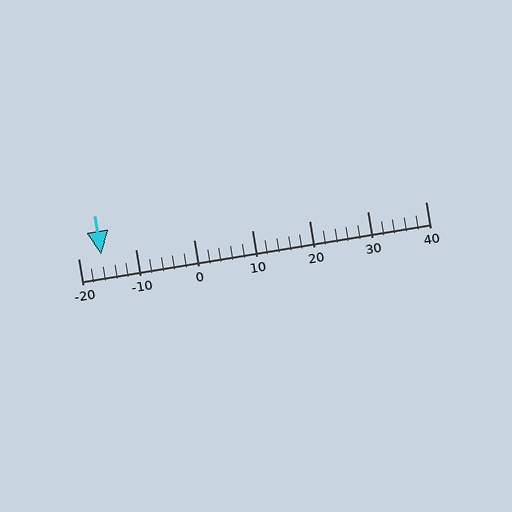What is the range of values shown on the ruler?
The ruler shows values from -20 to 40.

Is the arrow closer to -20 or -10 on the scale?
The arrow is closer to -20.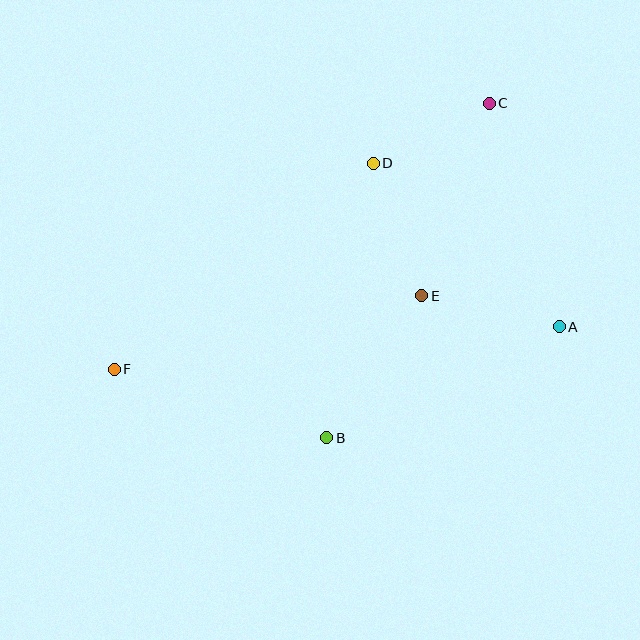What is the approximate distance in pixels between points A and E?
The distance between A and E is approximately 141 pixels.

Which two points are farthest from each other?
Points C and F are farthest from each other.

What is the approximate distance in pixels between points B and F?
The distance between B and F is approximately 223 pixels.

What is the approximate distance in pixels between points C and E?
The distance between C and E is approximately 204 pixels.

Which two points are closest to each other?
Points C and D are closest to each other.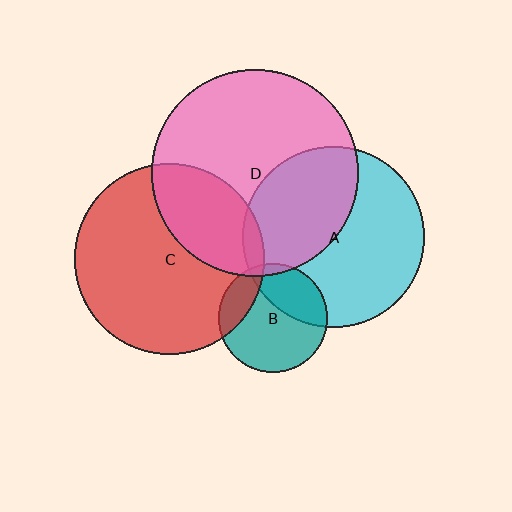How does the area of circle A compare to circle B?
Approximately 2.8 times.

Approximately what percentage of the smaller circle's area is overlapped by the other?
Approximately 5%.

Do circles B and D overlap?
Yes.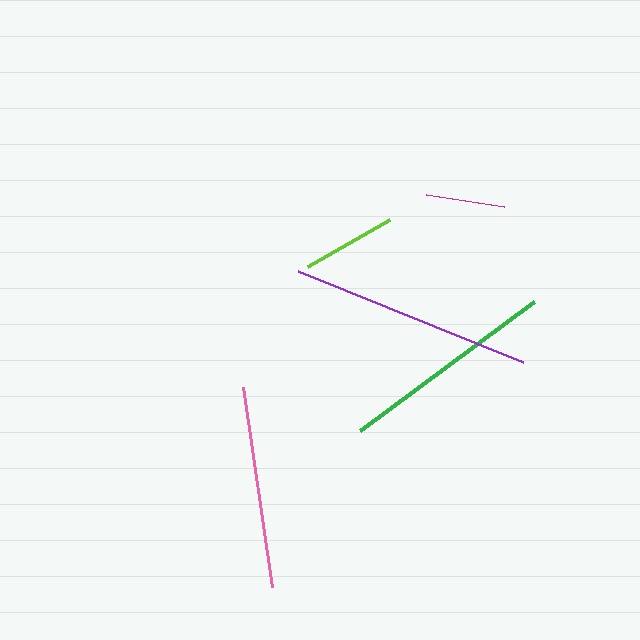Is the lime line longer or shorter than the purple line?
The purple line is longer than the lime line.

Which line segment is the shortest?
The magenta line is the shortest at approximately 79 pixels.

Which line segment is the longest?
The purple line is the longest at approximately 242 pixels.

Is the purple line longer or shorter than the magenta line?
The purple line is longer than the magenta line.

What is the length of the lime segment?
The lime segment is approximately 95 pixels long.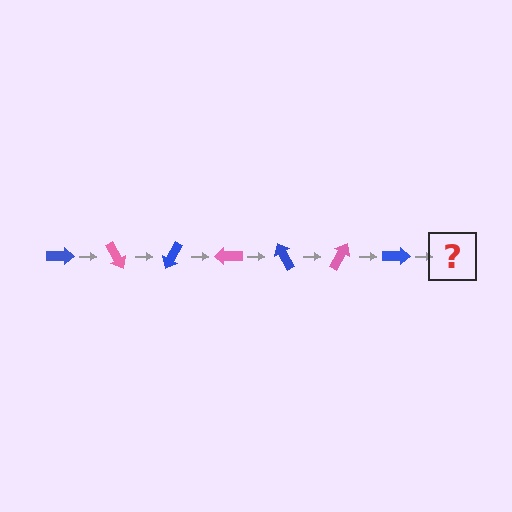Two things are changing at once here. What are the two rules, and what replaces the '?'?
The two rules are that it rotates 60 degrees each step and the color cycles through blue and pink. The '?' should be a pink arrow, rotated 420 degrees from the start.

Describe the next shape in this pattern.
It should be a pink arrow, rotated 420 degrees from the start.